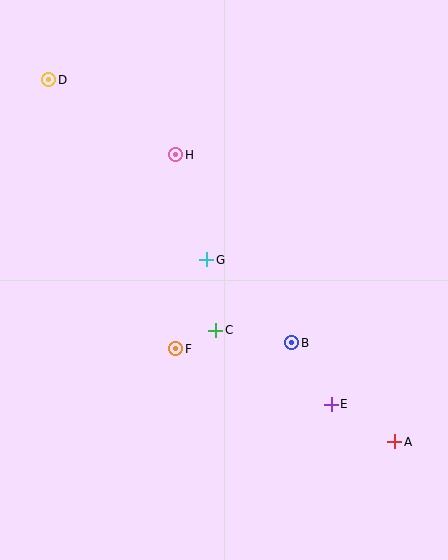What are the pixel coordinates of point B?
Point B is at (292, 343).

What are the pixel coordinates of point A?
Point A is at (395, 442).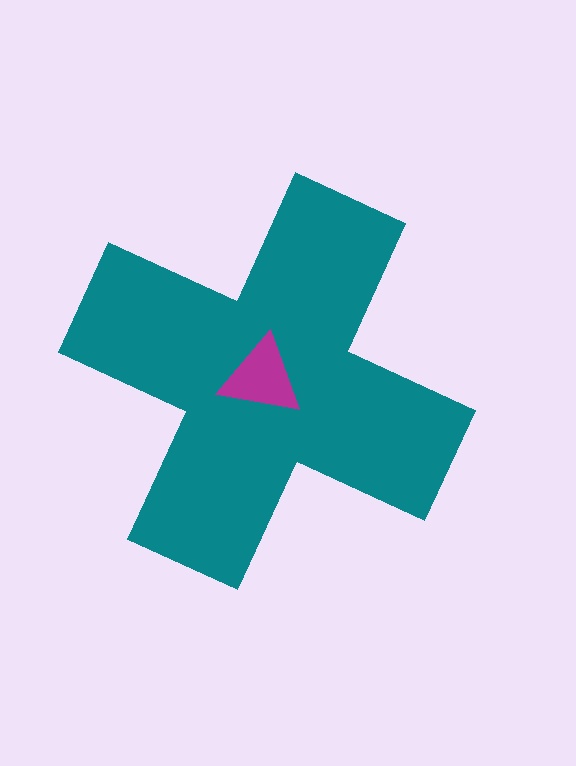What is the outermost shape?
The teal cross.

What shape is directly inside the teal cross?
The magenta triangle.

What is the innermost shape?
The magenta triangle.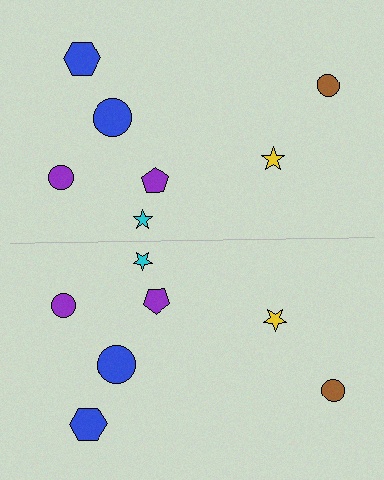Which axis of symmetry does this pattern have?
The pattern has a horizontal axis of symmetry running through the center of the image.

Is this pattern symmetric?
Yes, this pattern has bilateral (reflection) symmetry.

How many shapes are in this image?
There are 14 shapes in this image.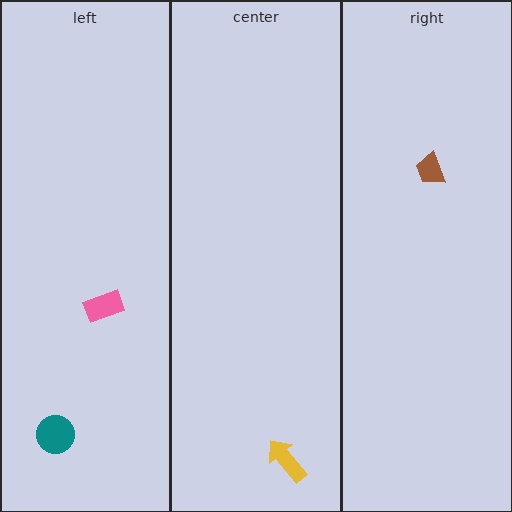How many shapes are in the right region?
1.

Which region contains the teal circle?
The left region.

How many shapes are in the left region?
2.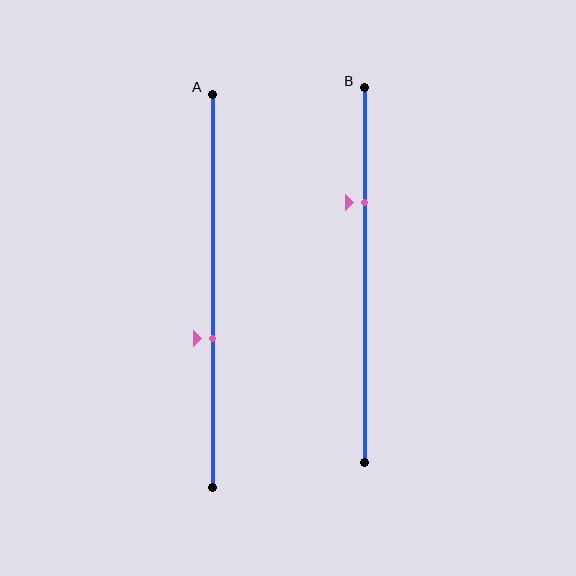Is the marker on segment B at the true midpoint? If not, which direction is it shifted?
No, the marker on segment B is shifted upward by about 19% of the segment length.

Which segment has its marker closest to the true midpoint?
Segment A has its marker closest to the true midpoint.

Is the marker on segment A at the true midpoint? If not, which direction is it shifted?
No, the marker on segment A is shifted downward by about 12% of the segment length.